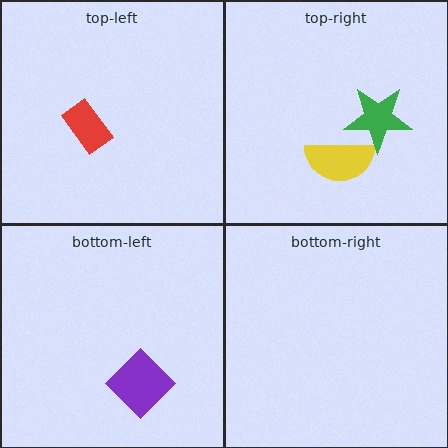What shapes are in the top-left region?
The red rectangle.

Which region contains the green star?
The top-right region.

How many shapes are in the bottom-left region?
1.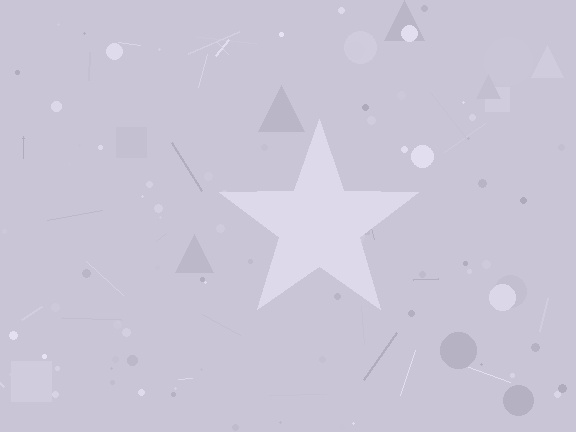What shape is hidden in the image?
A star is hidden in the image.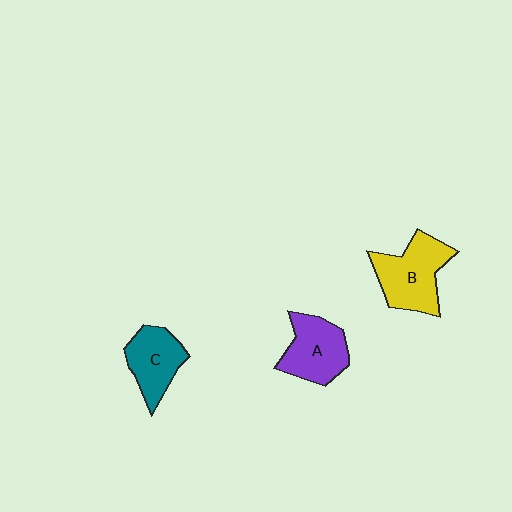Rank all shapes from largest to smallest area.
From largest to smallest: B (yellow), A (purple), C (teal).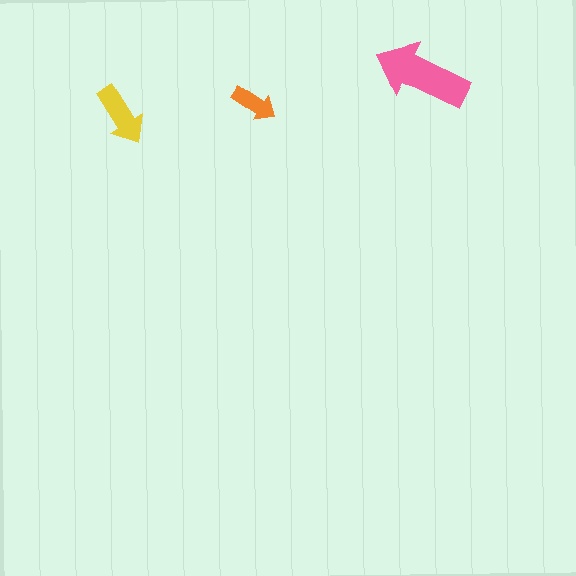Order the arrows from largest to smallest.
the pink one, the yellow one, the orange one.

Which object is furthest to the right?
The pink arrow is rightmost.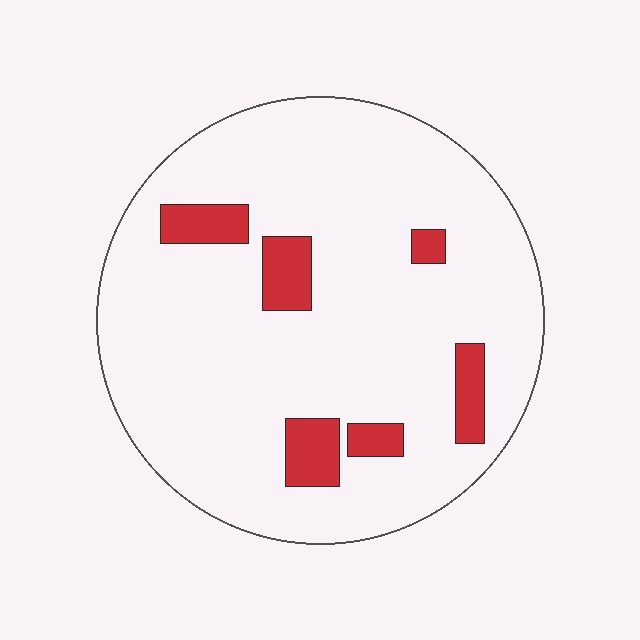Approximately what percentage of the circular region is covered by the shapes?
Approximately 10%.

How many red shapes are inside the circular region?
6.